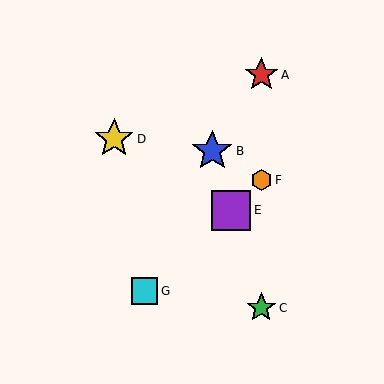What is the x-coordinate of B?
Object B is at x≈212.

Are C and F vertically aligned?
Yes, both are at x≈261.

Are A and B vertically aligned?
No, A is at x≈261 and B is at x≈212.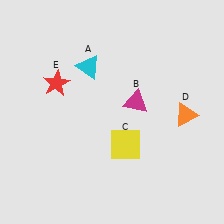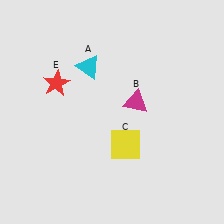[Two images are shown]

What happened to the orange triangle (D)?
The orange triangle (D) was removed in Image 2. It was in the bottom-right area of Image 1.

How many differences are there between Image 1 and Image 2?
There is 1 difference between the two images.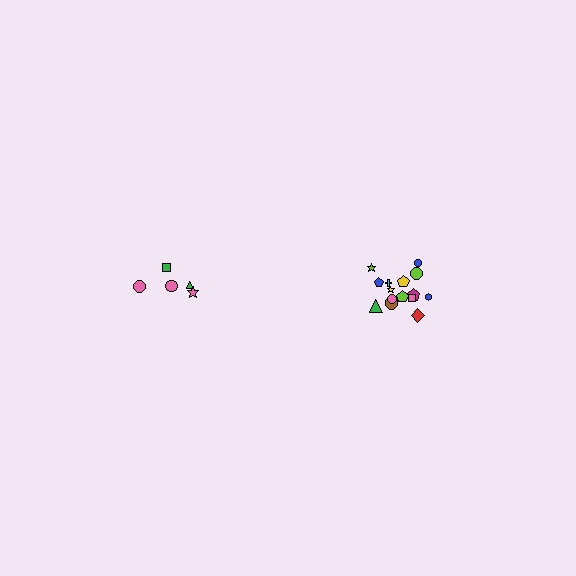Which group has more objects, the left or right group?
The right group.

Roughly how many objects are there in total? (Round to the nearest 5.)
Roughly 20 objects in total.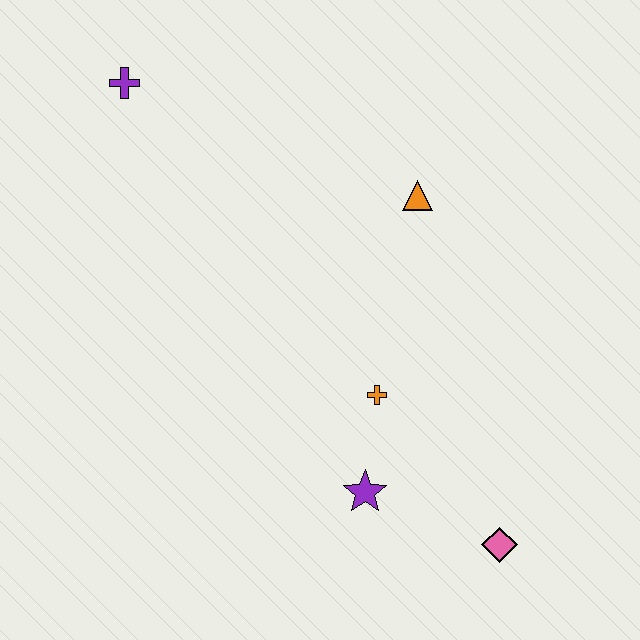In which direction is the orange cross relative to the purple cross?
The orange cross is below the purple cross.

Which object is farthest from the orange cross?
The purple cross is farthest from the orange cross.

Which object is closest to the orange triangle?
The orange cross is closest to the orange triangle.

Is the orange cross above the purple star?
Yes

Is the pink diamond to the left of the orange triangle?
No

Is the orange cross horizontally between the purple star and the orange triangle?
Yes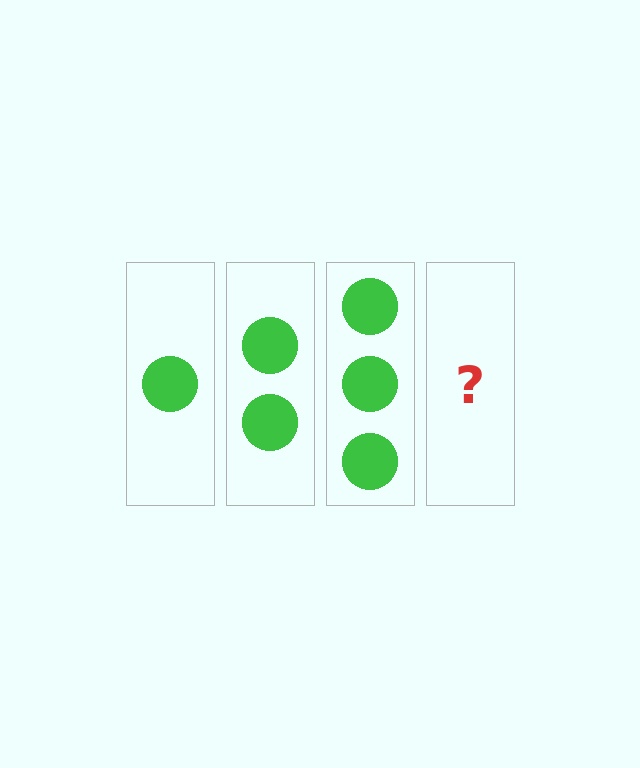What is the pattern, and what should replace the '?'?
The pattern is that each step adds one more circle. The '?' should be 4 circles.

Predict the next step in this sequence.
The next step is 4 circles.